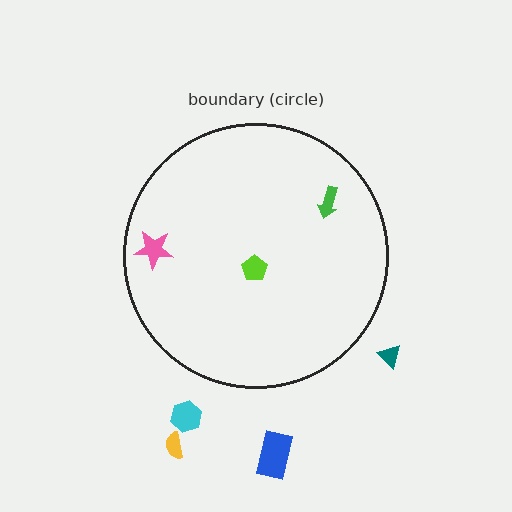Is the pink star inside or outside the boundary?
Inside.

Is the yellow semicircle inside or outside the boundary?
Outside.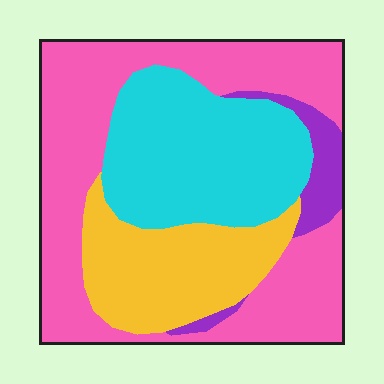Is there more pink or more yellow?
Pink.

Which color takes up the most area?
Pink, at roughly 45%.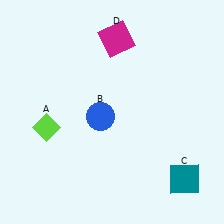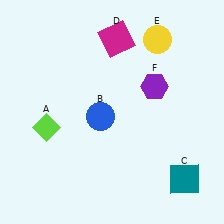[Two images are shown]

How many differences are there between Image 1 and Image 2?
There are 2 differences between the two images.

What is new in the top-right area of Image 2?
A yellow circle (E) was added in the top-right area of Image 2.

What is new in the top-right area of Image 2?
A purple hexagon (F) was added in the top-right area of Image 2.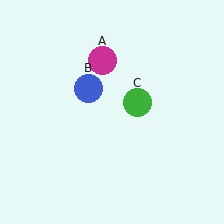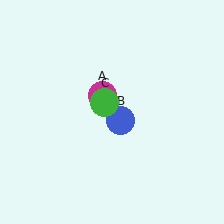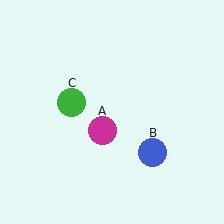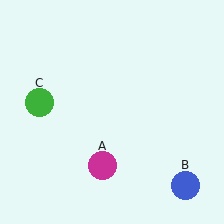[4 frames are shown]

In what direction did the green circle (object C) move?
The green circle (object C) moved left.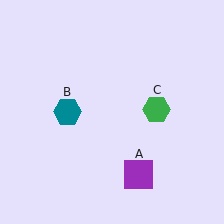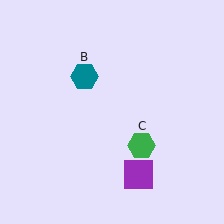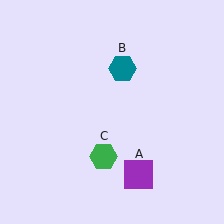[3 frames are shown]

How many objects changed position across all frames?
2 objects changed position: teal hexagon (object B), green hexagon (object C).